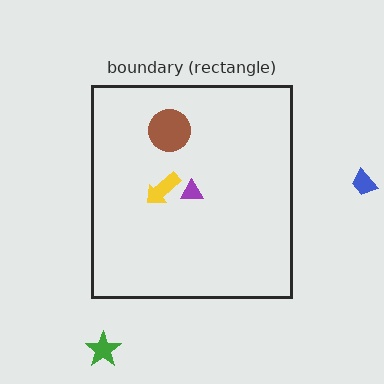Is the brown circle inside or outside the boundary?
Inside.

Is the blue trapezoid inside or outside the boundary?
Outside.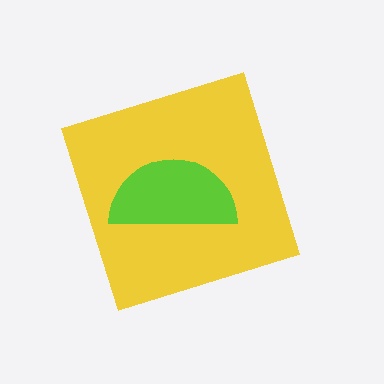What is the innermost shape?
The lime semicircle.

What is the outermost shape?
The yellow diamond.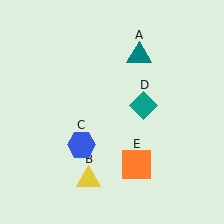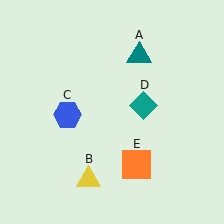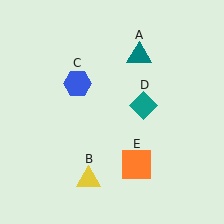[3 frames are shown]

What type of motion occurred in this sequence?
The blue hexagon (object C) rotated clockwise around the center of the scene.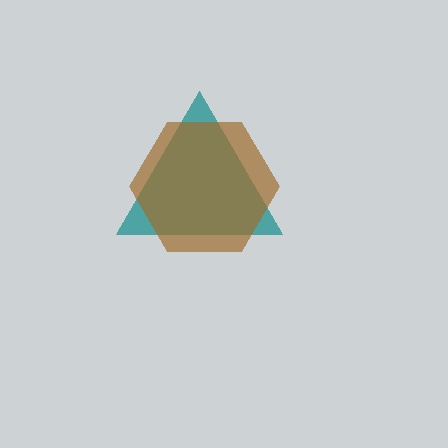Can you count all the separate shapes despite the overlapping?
Yes, there are 2 separate shapes.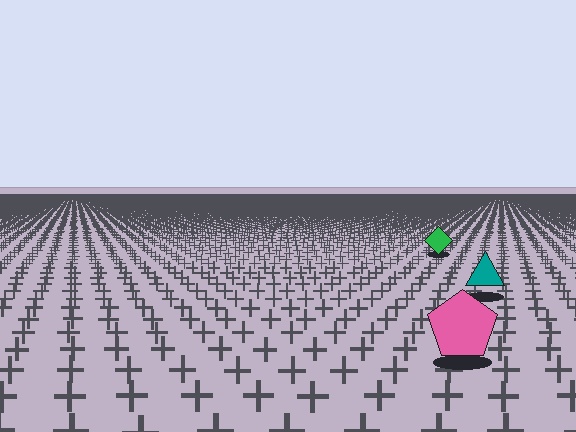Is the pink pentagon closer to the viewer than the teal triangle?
Yes. The pink pentagon is closer — you can tell from the texture gradient: the ground texture is coarser near it.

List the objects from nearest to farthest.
From nearest to farthest: the pink pentagon, the teal triangle, the green diamond.